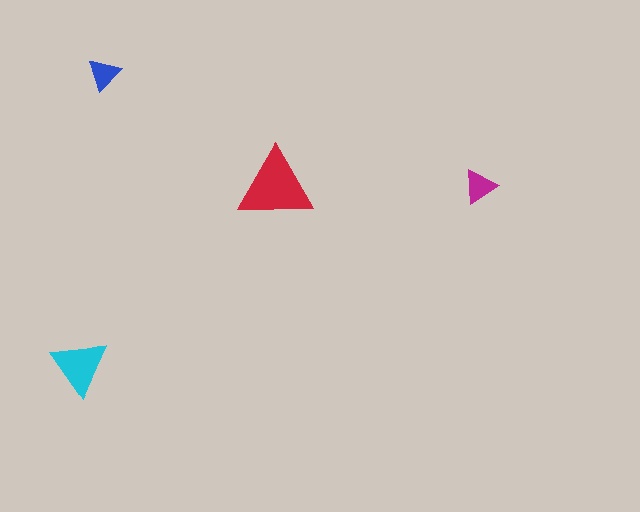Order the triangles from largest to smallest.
the red one, the cyan one, the magenta one, the blue one.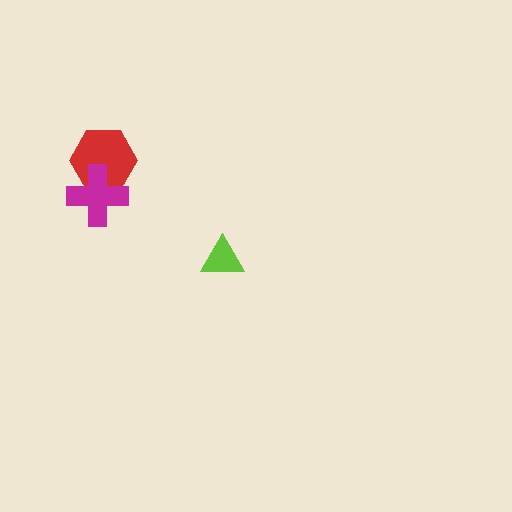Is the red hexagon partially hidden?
Yes, it is partially covered by another shape.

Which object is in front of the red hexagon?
The magenta cross is in front of the red hexagon.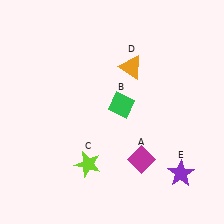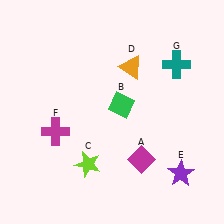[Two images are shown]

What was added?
A magenta cross (F), a teal cross (G) were added in Image 2.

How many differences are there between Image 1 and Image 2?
There are 2 differences between the two images.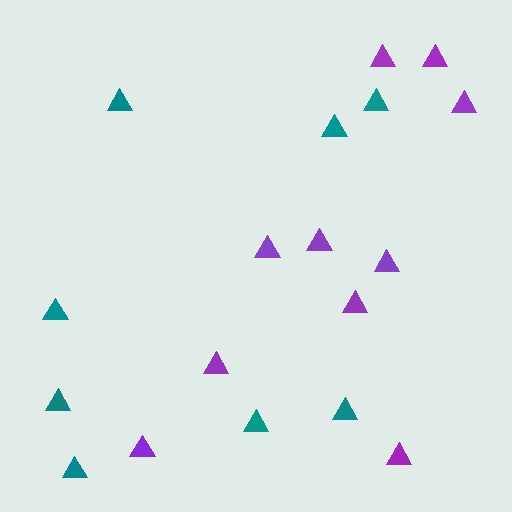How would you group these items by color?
There are 2 groups: one group of purple triangles (10) and one group of teal triangles (8).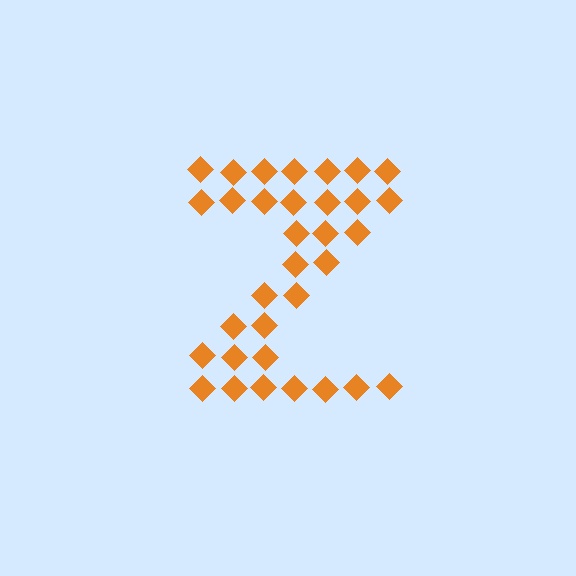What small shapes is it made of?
It is made of small diamonds.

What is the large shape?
The large shape is the letter Z.